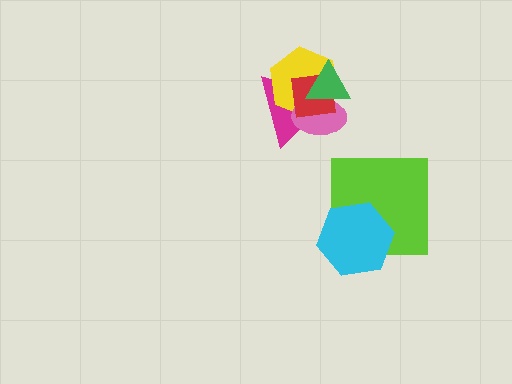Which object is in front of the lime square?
The cyan hexagon is in front of the lime square.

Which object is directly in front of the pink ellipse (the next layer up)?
The red square is directly in front of the pink ellipse.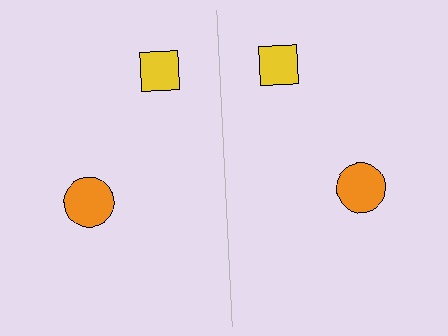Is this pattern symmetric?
Yes, this pattern has bilateral (reflection) symmetry.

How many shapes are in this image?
There are 4 shapes in this image.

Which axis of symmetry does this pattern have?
The pattern has a vertical axis of symmetry running through the center of the image.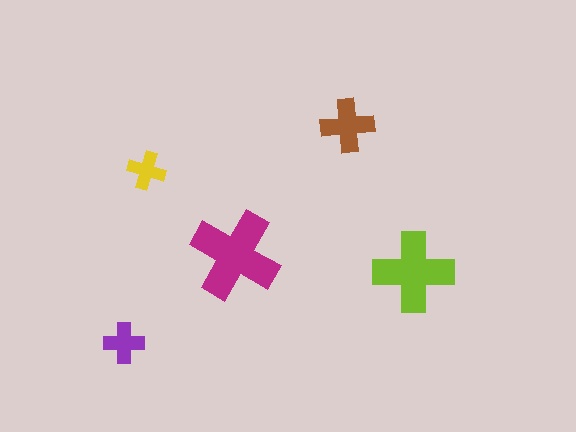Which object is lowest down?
The purple cross is bottommost.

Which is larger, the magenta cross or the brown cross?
The magenta one.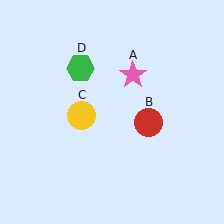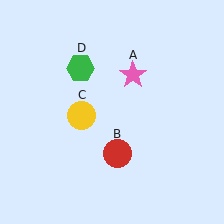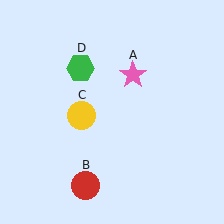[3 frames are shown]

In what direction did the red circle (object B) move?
The red circle (object B) moved down and to the left.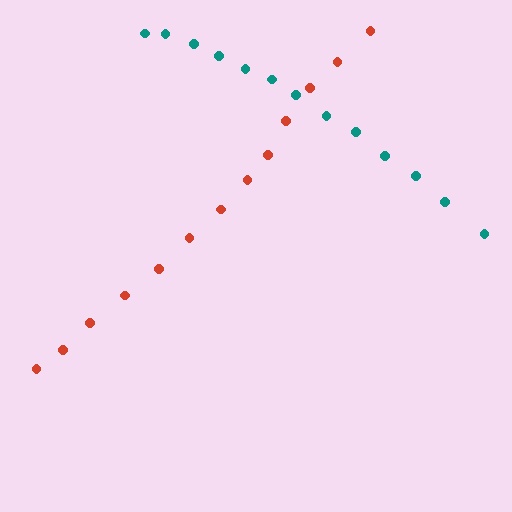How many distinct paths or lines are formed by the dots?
There are 2 distinct paths.